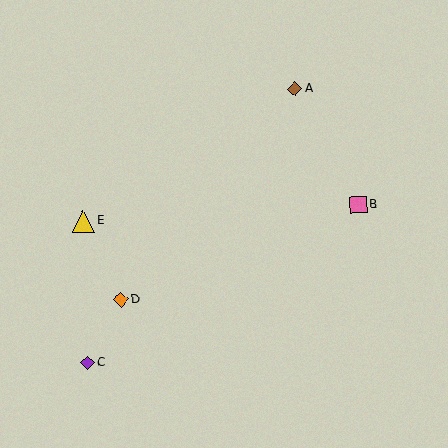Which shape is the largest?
The yellow triangle (labeled E) is the largest.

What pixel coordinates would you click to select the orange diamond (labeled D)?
Click at (121, 300) to select the orange diamond D.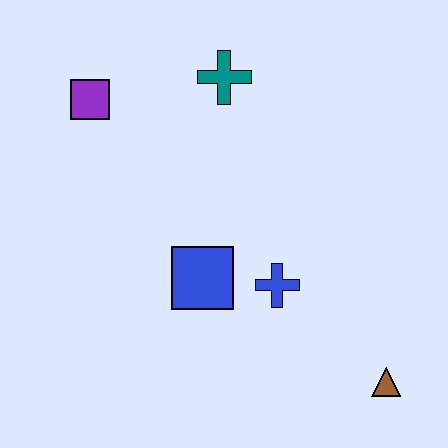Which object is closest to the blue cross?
The blue square is closest to the blue cross.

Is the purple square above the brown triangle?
Yes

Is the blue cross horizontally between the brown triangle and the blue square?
Yes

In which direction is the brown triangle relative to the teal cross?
The brown triangle is below the teal cross.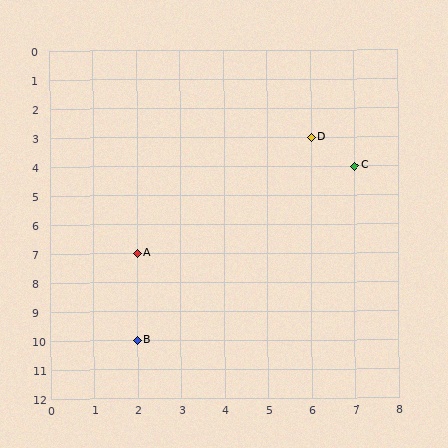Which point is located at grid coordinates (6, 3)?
Point D is at (6, 3).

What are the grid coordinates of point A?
Point A is at grid coordinates (2, 7).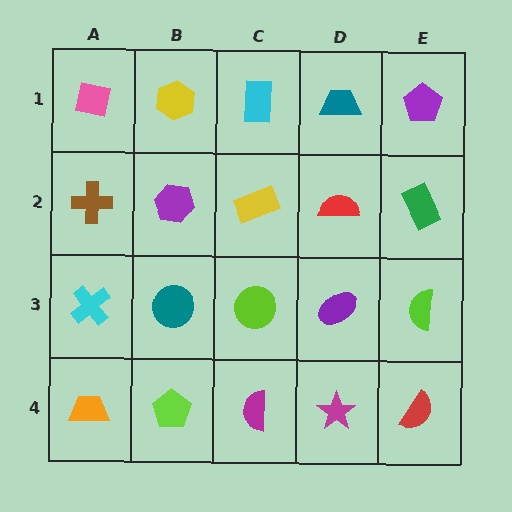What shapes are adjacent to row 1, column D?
A red semicircle (row 2, column D), a cyan rectangle (row 1, column C), a purple pentagon (row 1, column E).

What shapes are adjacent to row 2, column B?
A yellow hexagon (row 1, column B), a teal circle (row 3, column B), a brown cross (row 2, column A), a yellow rectangle (row 2, column C).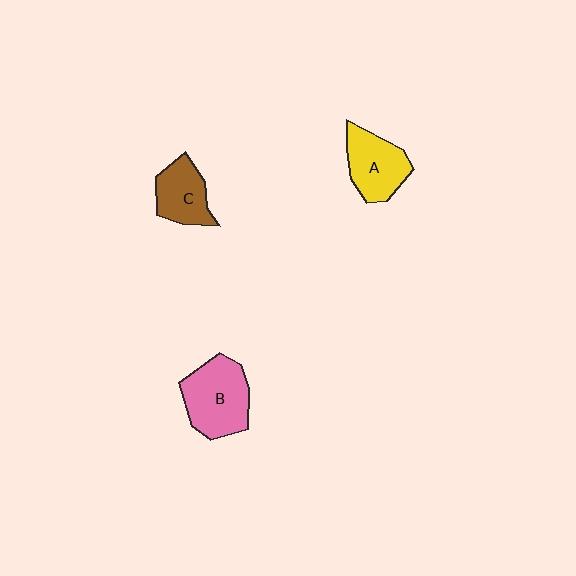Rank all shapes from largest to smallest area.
From largest to smallest: B (pink), A (yellow), C (brown).